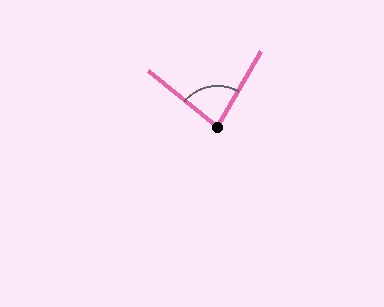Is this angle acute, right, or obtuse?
It is acute.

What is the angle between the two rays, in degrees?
Approximately 81 degrees.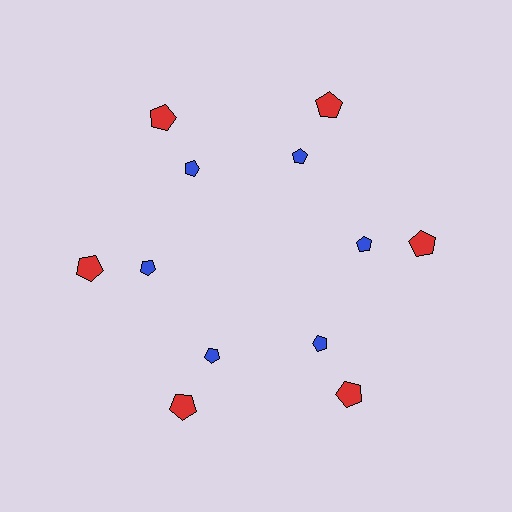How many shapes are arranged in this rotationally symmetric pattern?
There are 12 shapes, arranged in 6 groups of 2.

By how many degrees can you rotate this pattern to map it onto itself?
The pattern maps onto itself every 60 degrees of rotation.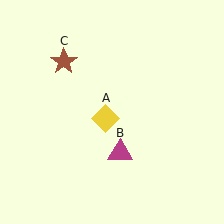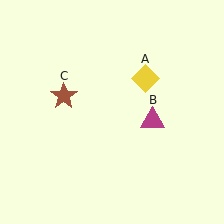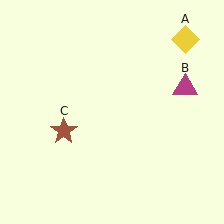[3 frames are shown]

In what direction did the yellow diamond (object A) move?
The yellow diamond (object A) moved up and to the right.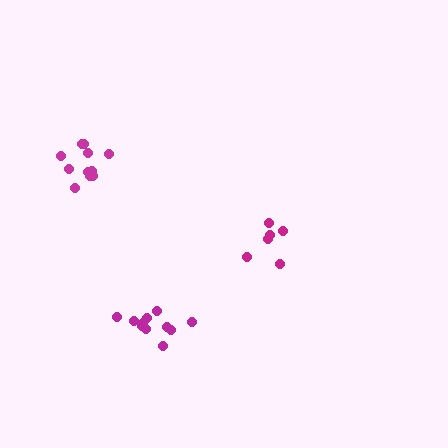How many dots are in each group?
Group 1: 6 dots, Group 2: 11 dots, Group 3: 12 dots (29 total).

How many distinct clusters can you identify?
There are 3 distinct clusters.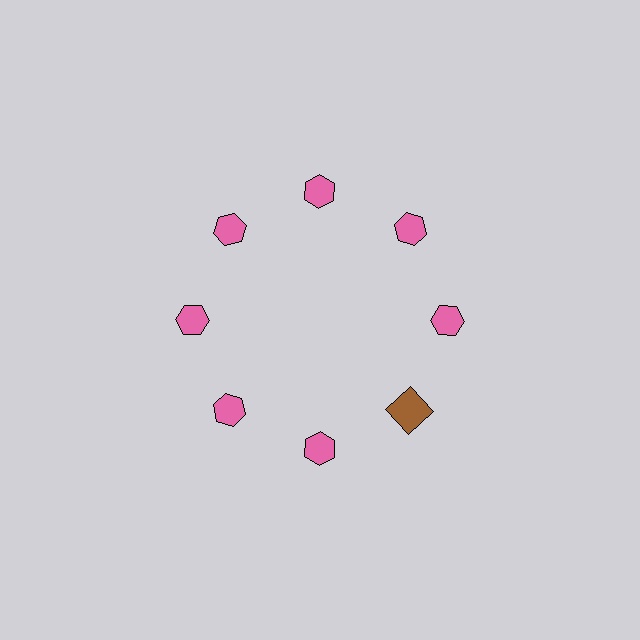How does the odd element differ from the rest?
It differs in both color (brown instead of pink) and shape (square instead of hexagon).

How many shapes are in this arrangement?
There are 8 shapes arranged in a ring pattern.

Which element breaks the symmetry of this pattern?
The brown square at roughly the 4 o'clock position breaks the symmetry. All other shapes are pink hexagons.